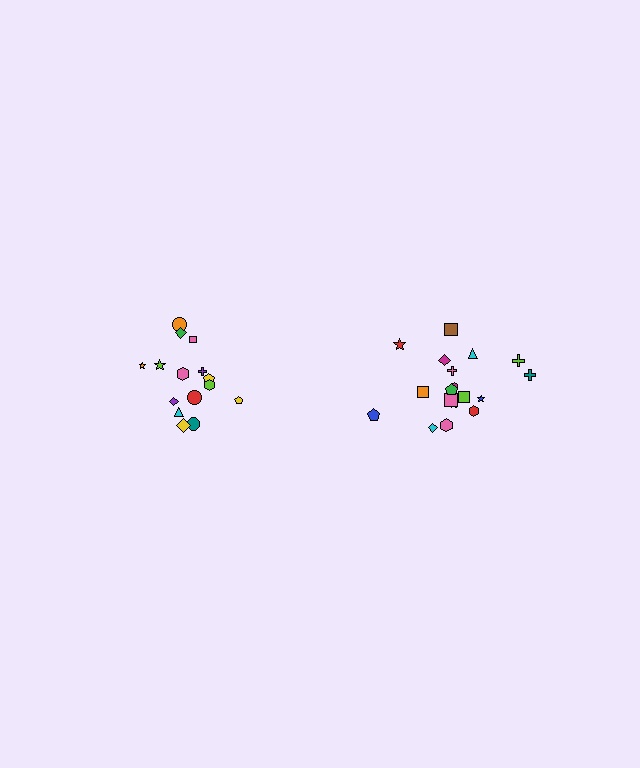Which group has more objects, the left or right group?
The right group.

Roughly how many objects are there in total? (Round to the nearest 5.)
Roughly 35 objects in total.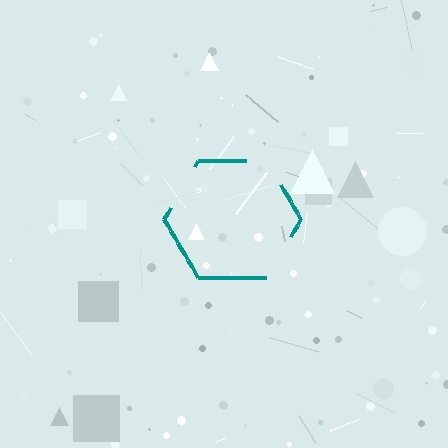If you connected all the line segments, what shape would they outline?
They would outline a hexagon.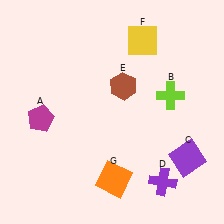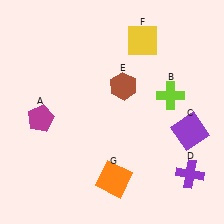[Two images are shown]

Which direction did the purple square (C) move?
The purple square (C) moved up.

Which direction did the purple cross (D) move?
The purple cross (D) moved right.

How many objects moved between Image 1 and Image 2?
2 objects moved between the two images.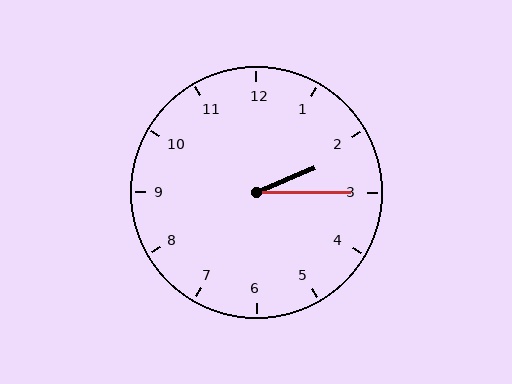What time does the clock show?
2:15.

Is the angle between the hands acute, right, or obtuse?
It is acute.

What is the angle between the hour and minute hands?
Approximately 22 degrees.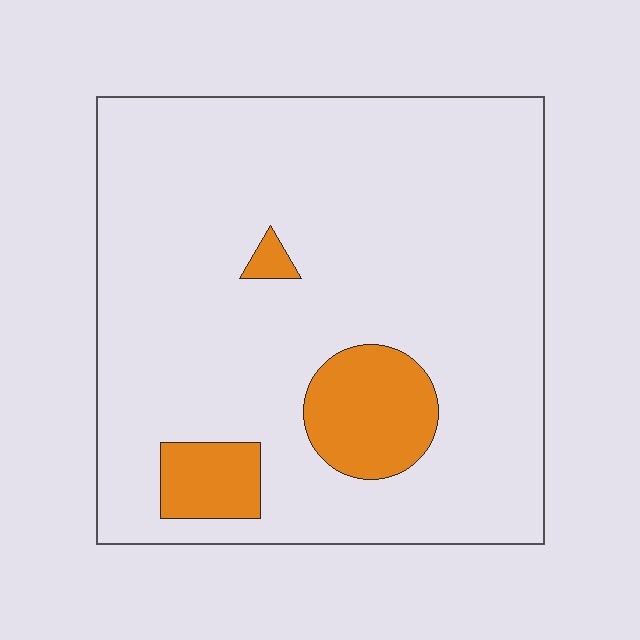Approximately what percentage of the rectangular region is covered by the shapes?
Approximately 10%.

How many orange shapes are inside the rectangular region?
3.